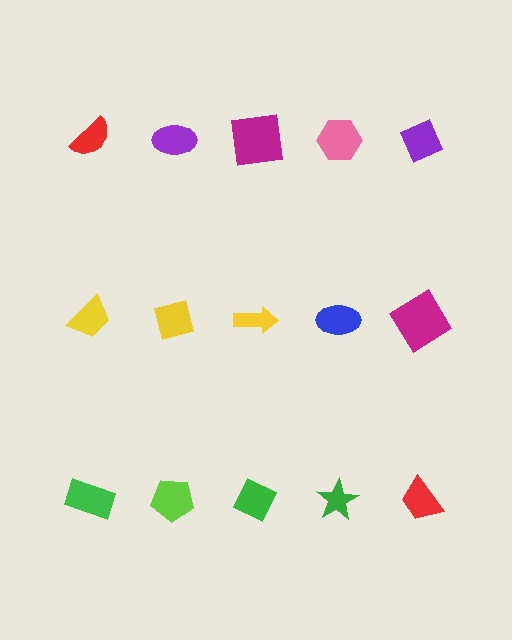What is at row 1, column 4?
A pink hexagon.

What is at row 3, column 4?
A green star.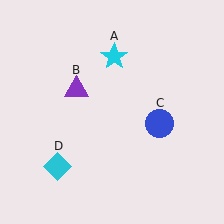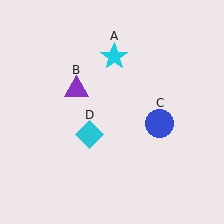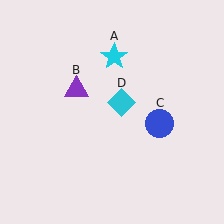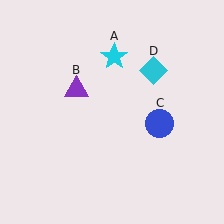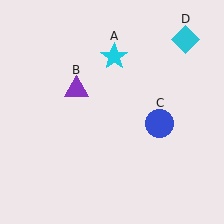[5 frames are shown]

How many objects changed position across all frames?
1 object changed position: cyan diamond (object D).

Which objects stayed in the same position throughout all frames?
Cyan star (object A) and purple triangle (object B) and blue circle (object C) remained stationary.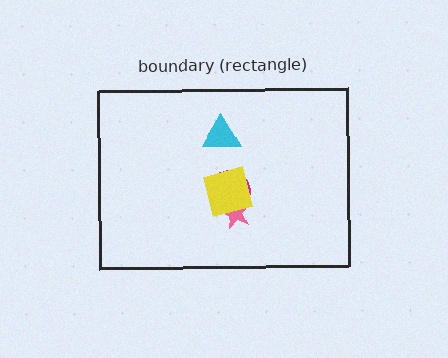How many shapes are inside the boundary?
4 inside, 0 outside.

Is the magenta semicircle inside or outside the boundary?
Inside.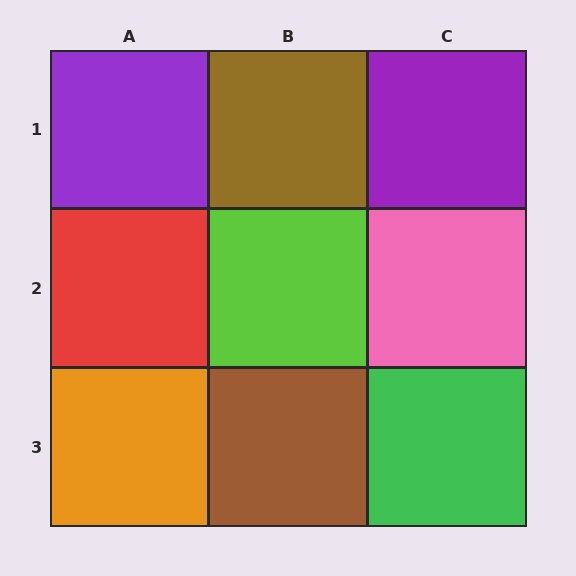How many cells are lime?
1 cell is lime.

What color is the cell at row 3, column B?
Brown.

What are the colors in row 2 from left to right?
Red, lime, pink.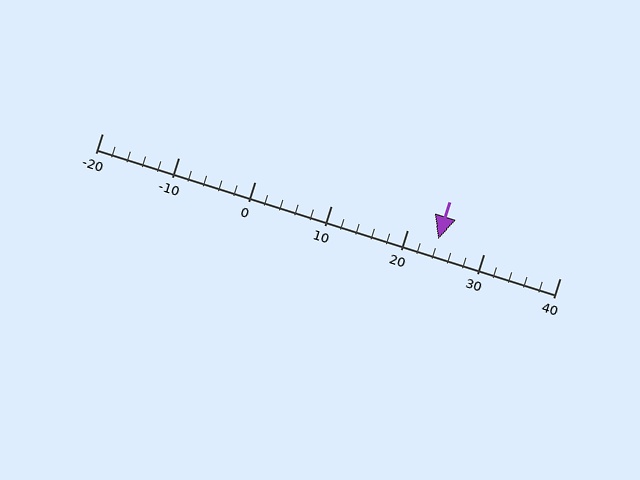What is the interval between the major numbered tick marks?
The major tick marks are spaced 10 units apart.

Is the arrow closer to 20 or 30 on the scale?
The arrow is closer to 20.